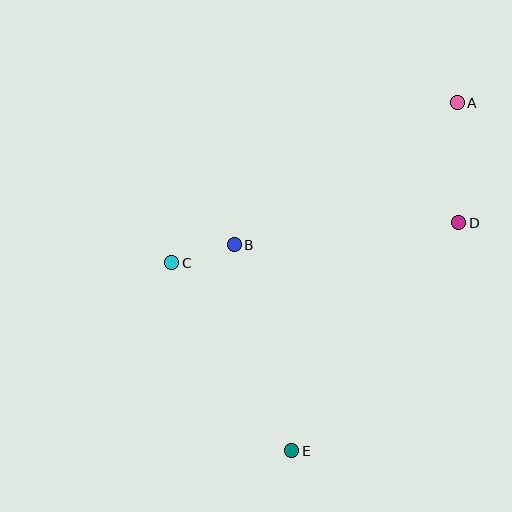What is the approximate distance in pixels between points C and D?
The distance between C and D is approximately 290 pixels.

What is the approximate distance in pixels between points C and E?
The distance between C and E is approximately 223 pixels.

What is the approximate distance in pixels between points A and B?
The distance between A and B is approximately 264 pixels.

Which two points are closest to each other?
Points B and C are closest to each other.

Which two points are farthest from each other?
Points A and E are farthest from each other.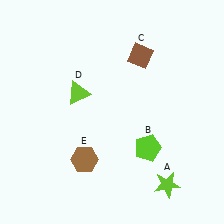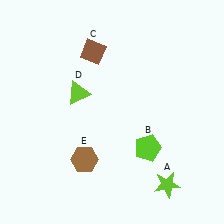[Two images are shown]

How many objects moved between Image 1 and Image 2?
1 object moved between the two images.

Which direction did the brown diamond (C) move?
The brown diamond (C) moved left.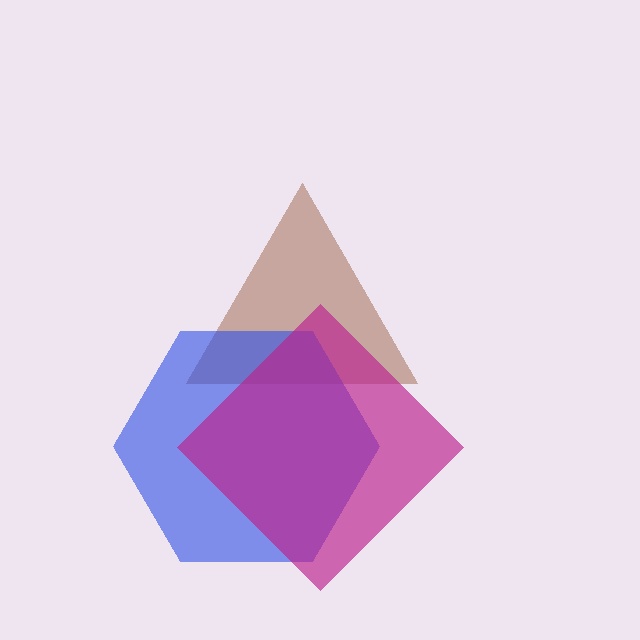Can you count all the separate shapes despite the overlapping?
Yes, there are 3 separate shapes.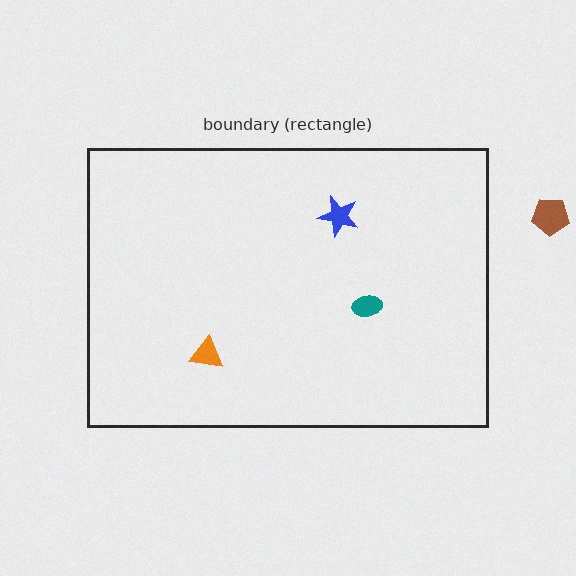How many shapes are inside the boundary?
3 inside, 1 outside.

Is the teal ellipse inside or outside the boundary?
Inside.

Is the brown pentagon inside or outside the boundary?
Outside.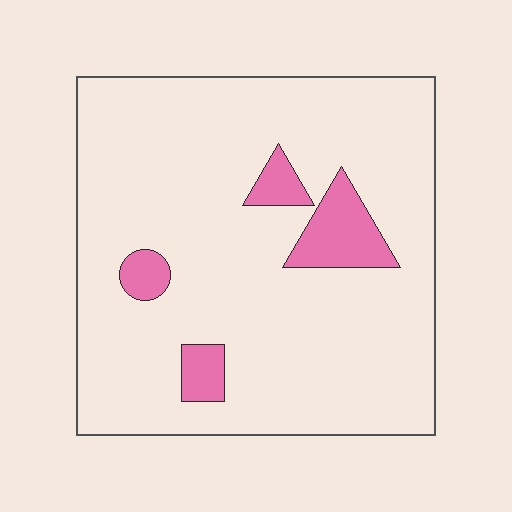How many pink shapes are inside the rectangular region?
4.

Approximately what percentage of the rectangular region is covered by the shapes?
Approximately 10%.